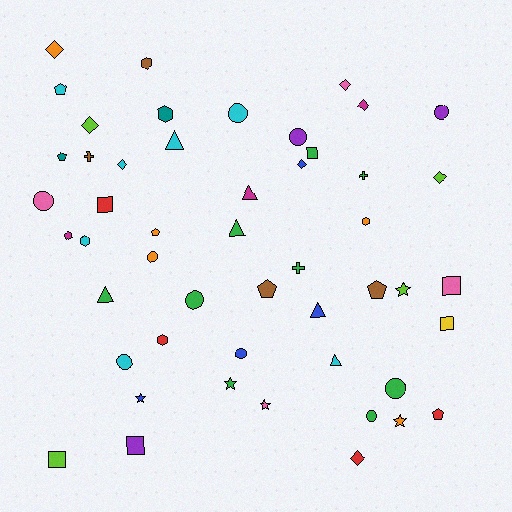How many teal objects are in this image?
There are 2 teal objects.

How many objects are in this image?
There are 50 objects.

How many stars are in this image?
There are 5 stars.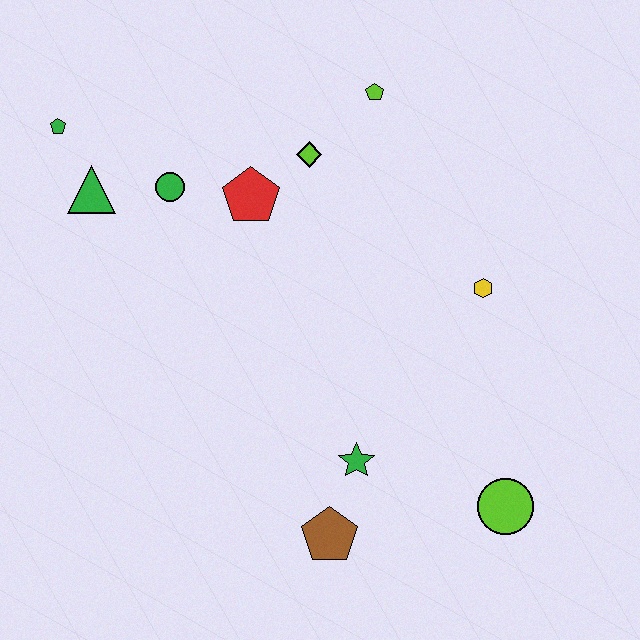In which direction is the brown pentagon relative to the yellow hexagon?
The brown pentagon is below the yellow hexagon.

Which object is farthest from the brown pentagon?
The green pentagon is farthest from the brown pentagon.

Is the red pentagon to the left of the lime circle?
Yes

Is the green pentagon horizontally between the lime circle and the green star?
No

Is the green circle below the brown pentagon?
No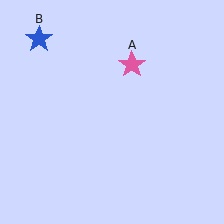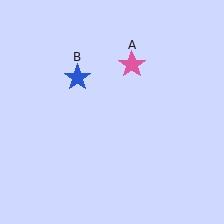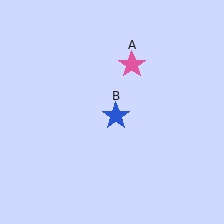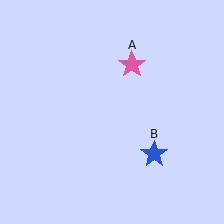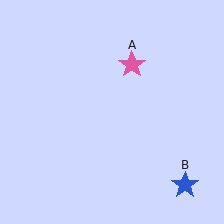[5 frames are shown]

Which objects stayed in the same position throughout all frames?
Pink star (object A) remained stationary.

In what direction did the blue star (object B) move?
The blue star (object B) moved down and to the right.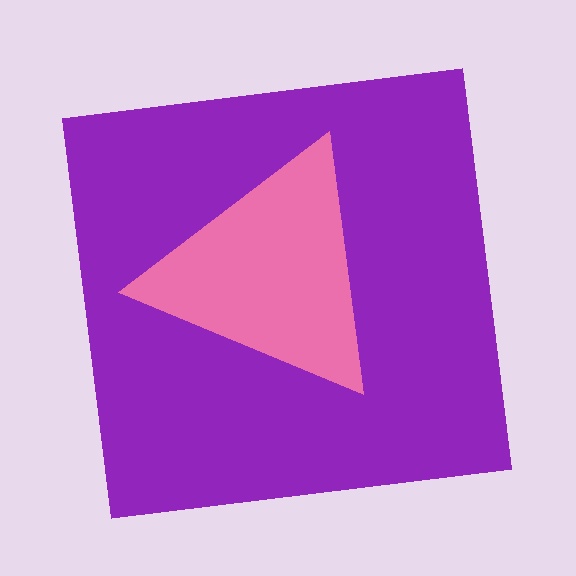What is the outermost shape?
The purple square.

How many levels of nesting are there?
2.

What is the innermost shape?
The pink triangle.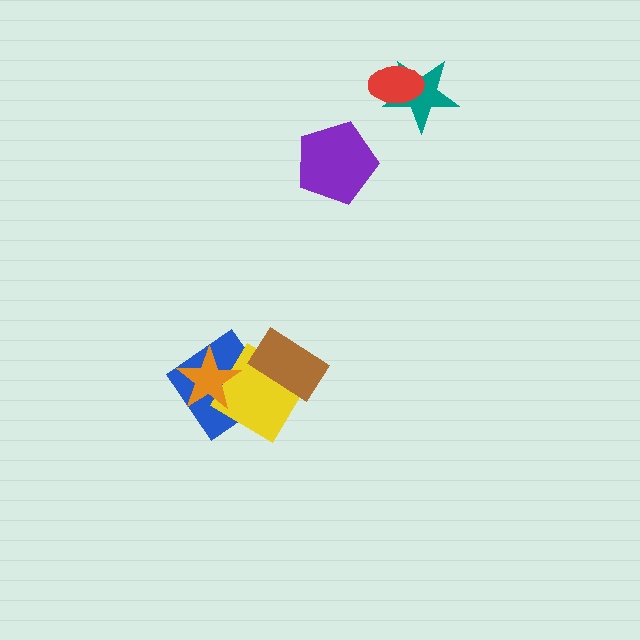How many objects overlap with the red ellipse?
1 object overlaps with the red ellipse.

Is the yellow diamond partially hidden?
Yes, it is partially covered by another shape.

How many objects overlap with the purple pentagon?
0 objects overlap with the purple pentagon.